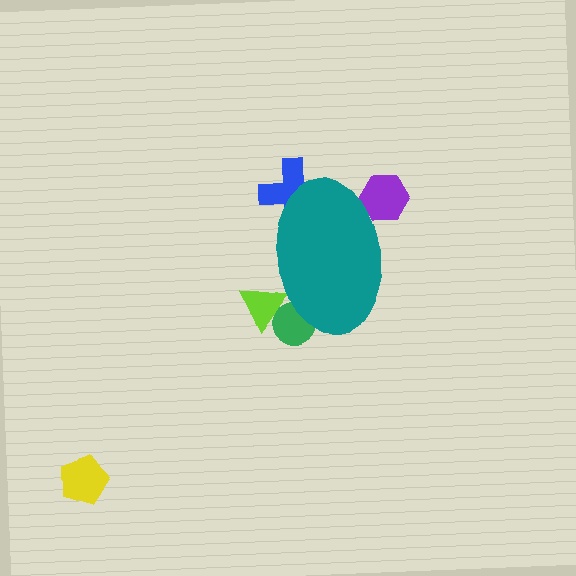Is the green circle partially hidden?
Yes, the green circle is partially hidden behind the teal ellipse.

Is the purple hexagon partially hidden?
Yes, the purple hexagon is partially hidden behind the teal ellipse.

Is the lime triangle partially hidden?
Yes, the lime triangle is partially hidden behind the teal ellipse.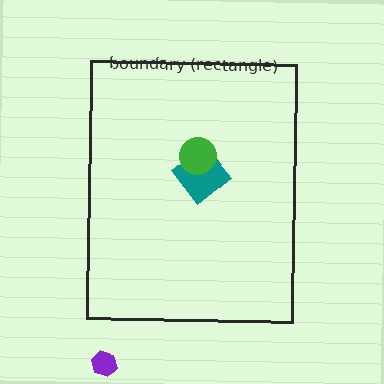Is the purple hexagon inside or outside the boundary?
Outside.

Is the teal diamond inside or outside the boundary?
Inside.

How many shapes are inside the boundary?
2 inside, 1 outside.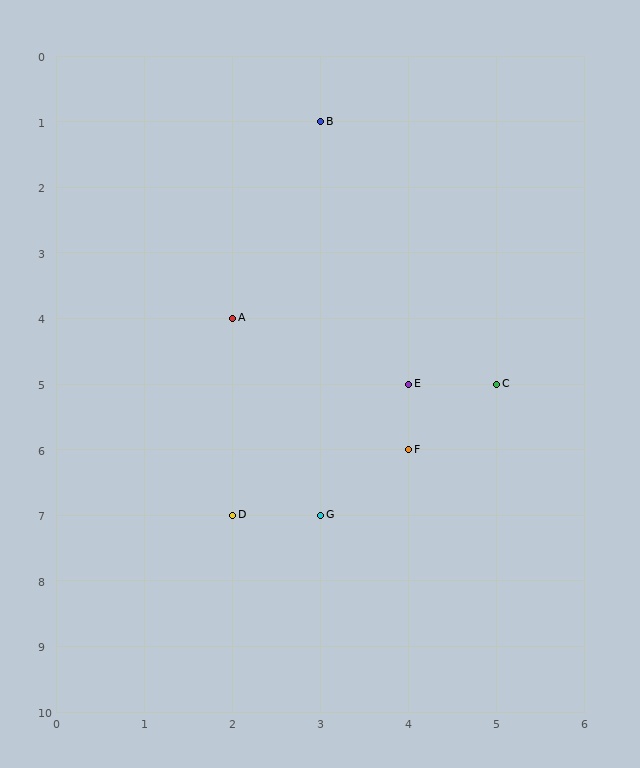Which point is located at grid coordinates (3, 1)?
Point B is at (3, 1).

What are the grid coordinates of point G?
Point G is at grid coordinates (3, 7).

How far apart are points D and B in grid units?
Points D and B are 1 column and 6 rows apart (about 6.1 grid units diagonally).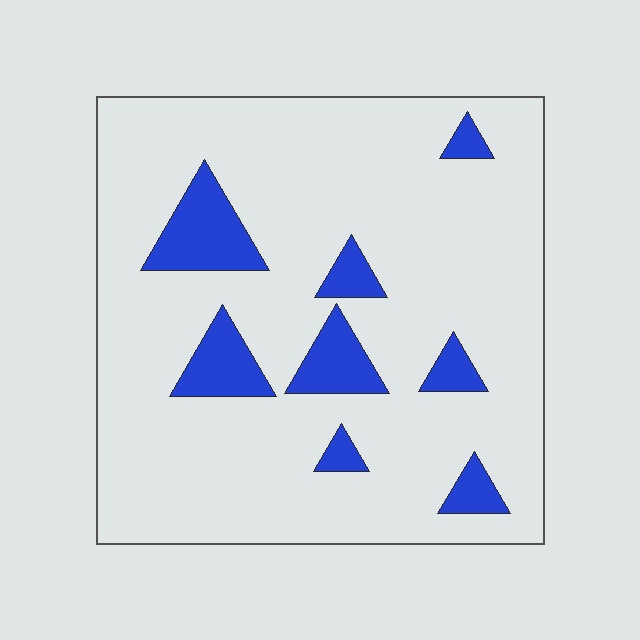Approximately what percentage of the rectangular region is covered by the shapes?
Approximately 15%.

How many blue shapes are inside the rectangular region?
8.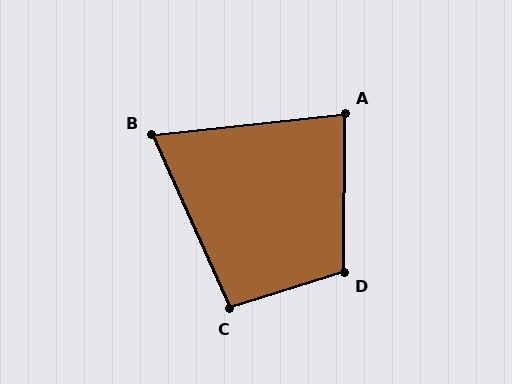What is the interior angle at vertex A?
Approximately 83 degrees (acute).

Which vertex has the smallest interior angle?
B, at approximately 72 degrees.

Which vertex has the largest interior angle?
D, at approximately 108 degrees.